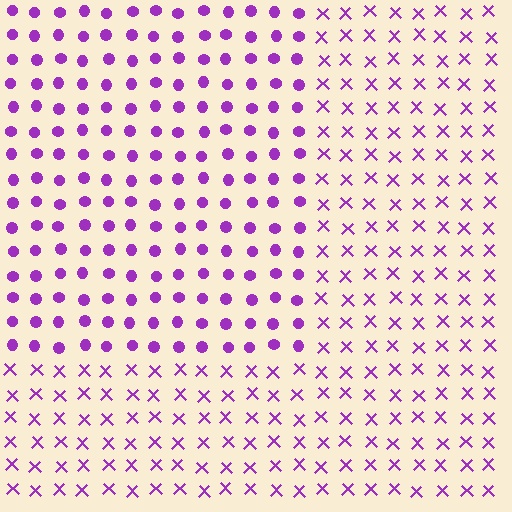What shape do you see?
I see a rectangle.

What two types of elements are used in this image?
The image uses circles inside the rectangle region and X marks outside it.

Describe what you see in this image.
The image is filled with small purple elements arranged in a uniform grid. A rectangle-shaped region contains circles, while the surrounding area contains X marks. The boundary is defined purely by the change in element shape.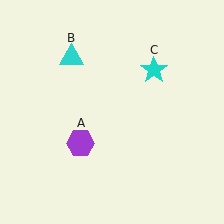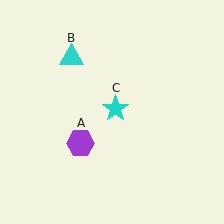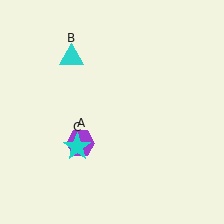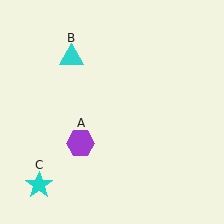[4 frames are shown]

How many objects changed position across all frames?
1 object changed position: cyan star (object C).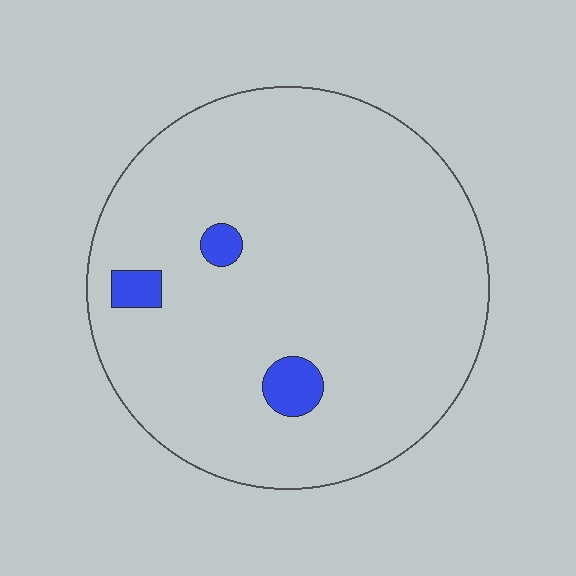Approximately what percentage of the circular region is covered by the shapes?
Approximately 5%.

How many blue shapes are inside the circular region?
3.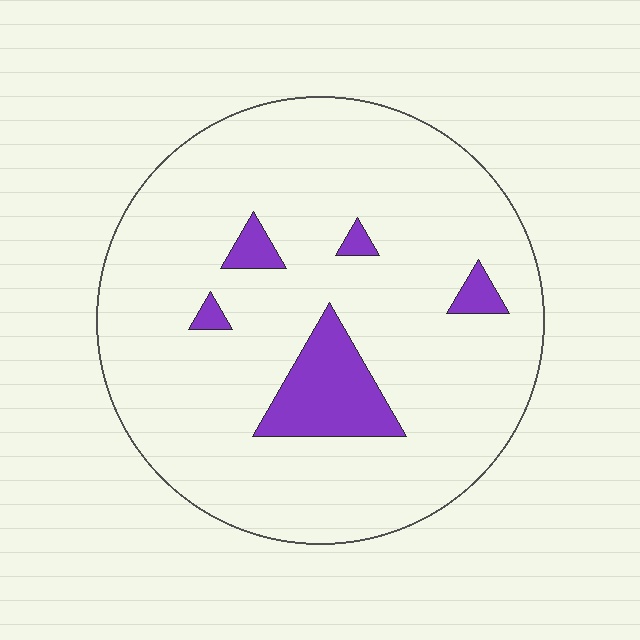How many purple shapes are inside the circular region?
5.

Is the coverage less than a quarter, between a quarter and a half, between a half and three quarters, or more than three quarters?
Less than a quarter.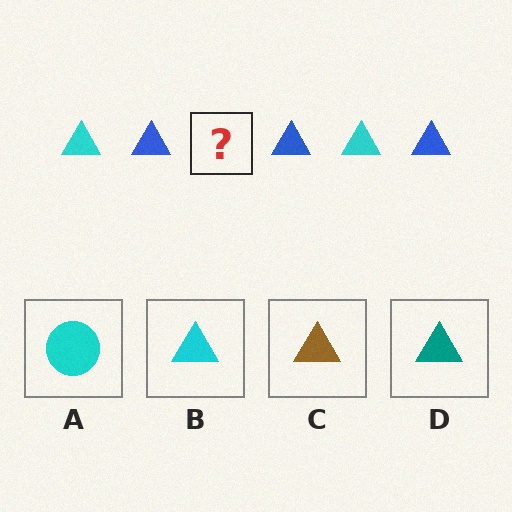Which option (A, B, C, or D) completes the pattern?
B.